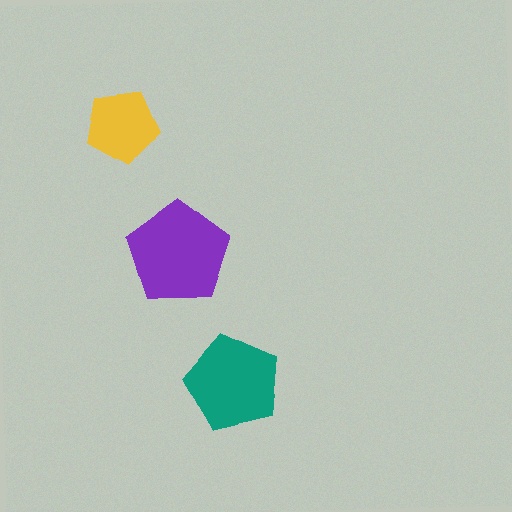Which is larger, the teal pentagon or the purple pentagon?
The purple one.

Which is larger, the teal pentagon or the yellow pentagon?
The teal one.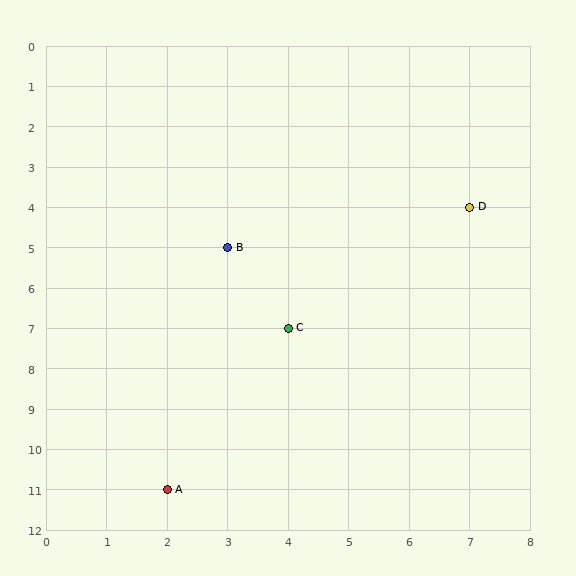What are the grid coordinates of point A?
Point A is at grid coordinates (2, 11).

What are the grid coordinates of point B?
Point B is at grid coordinates (3, 5).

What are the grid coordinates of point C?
Point C is at grid coordinates (4, 7).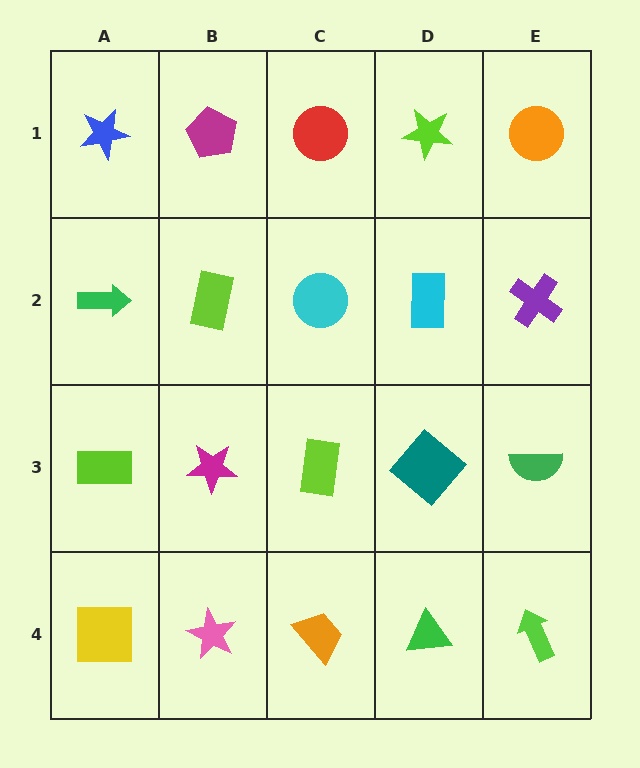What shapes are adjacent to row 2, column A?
A blue star (row 1, column A), a lime rectangle (row 3, column A), a lime rectangle (row 2, column B).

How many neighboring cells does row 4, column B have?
3.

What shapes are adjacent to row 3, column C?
A cyan circle (row 2, column C), an orange trapezoid (row 4, column C), a magenta star (row 3, column B), a teal diamond (row 3, column D).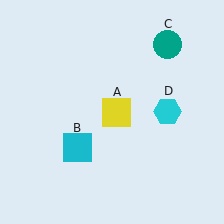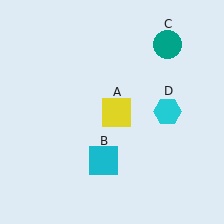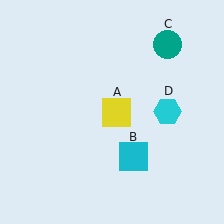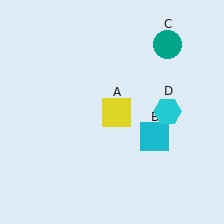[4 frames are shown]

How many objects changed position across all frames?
1 object changed position: cyan square (object B).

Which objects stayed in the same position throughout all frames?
Yellow square (object A) and teal circle (object C) and cyan hexagon (object D) remained stationary.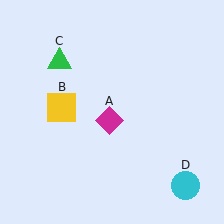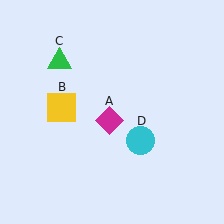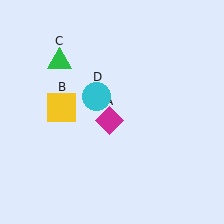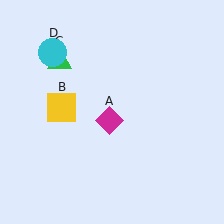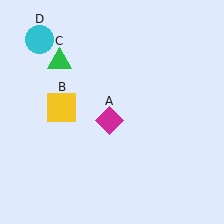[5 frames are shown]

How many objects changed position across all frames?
1 object changed position: cyan circle (object D).